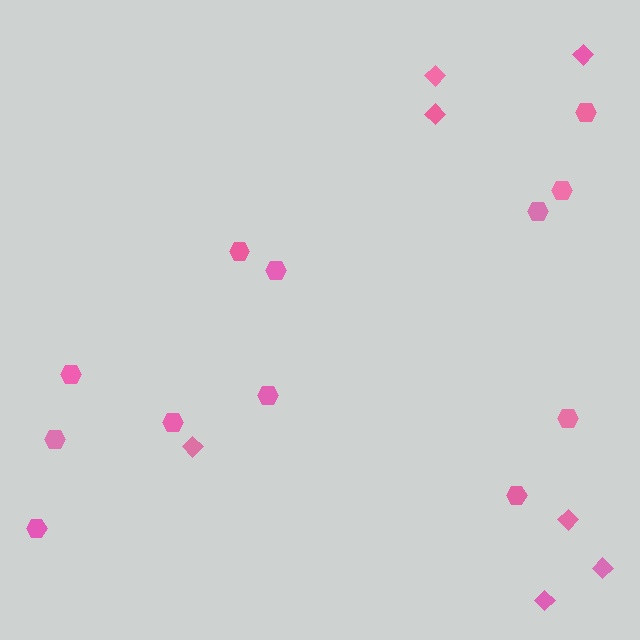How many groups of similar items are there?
There are 2 groups: one group of diamonds (7) and one group of hexagons (12).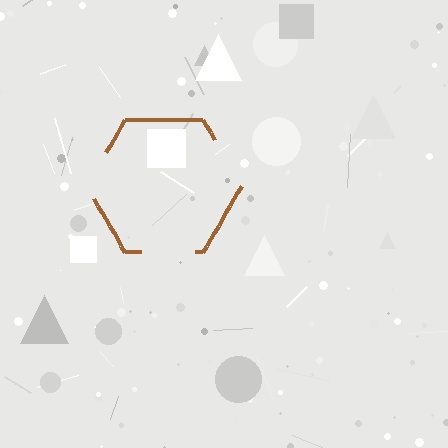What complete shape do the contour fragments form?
The contour fragments form a hexagon.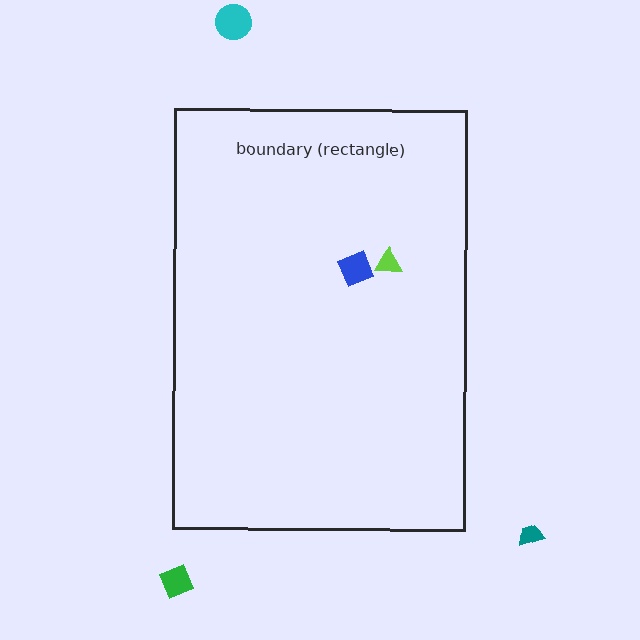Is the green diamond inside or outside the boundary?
Outside.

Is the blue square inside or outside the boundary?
Inside.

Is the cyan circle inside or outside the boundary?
Outside.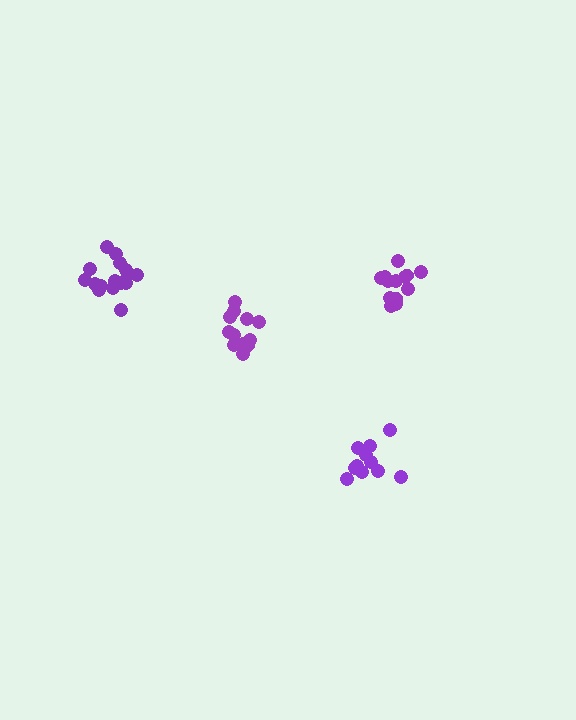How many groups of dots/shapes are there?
There are 4 groups.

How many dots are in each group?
Group 1: 12 dots, Group 2: 16 dots, Group 3: 12 dots, Group 4: 13 dots (53 total).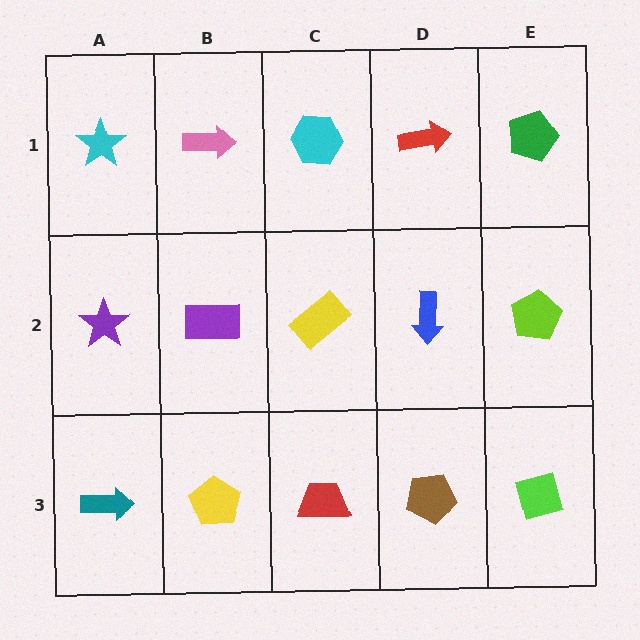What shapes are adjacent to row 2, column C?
A cyan hexagon (row 1, column C), a red trapezoid (row 3, column C), a purple rectangle (row 2, column B), a blue arrow (row 2, column D).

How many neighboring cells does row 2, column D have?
4.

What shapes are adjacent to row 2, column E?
A green pentagon (row 1, column E), a lime diamond (row 3, column E), a blue arrow (row 2, column D).